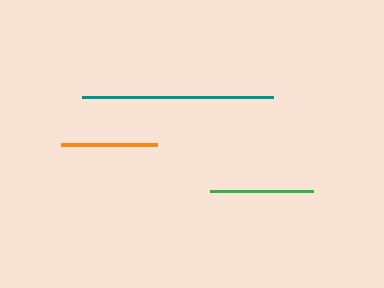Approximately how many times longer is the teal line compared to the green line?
The teal line is approximately 1.8 times the length of the green line.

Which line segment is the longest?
The teal line is the longest at approximately 191 pixels.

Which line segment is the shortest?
The orange line is the shortest at approximately 96 pixels.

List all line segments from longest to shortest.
From longest to shortest: teal, green, orange.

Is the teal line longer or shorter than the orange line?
The teal line is longer than the orange line.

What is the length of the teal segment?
The teal segment is approximately 191 pixels long.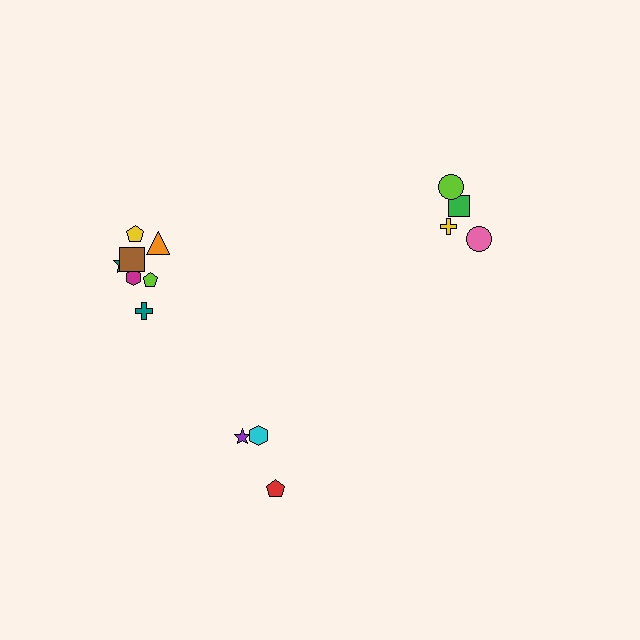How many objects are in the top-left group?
There are 7 objects.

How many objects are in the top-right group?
There are 4 objects.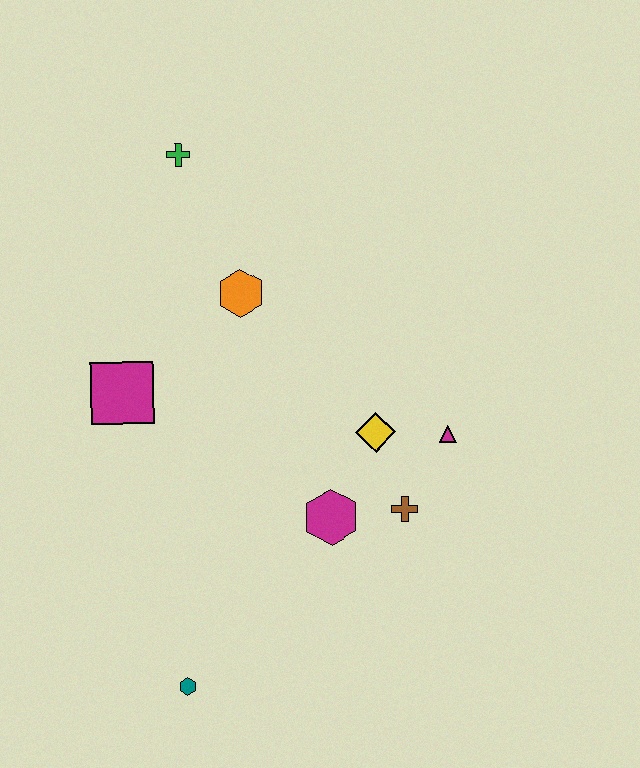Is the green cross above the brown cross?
Yes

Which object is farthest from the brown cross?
The green cross is farthest from the brown cross.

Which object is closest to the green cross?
The orange hexagon is closest to the green cross.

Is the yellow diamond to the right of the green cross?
Yes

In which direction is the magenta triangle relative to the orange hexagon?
The magenta triangle is to the right of the orange hexagon.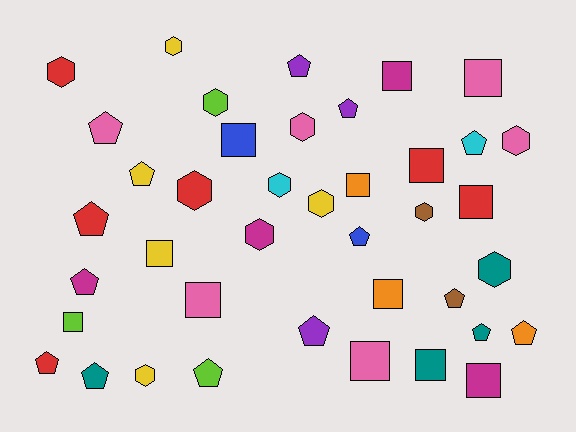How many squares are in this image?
There are 13 squares.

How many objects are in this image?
There are 40 objects.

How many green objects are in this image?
There are no green objects.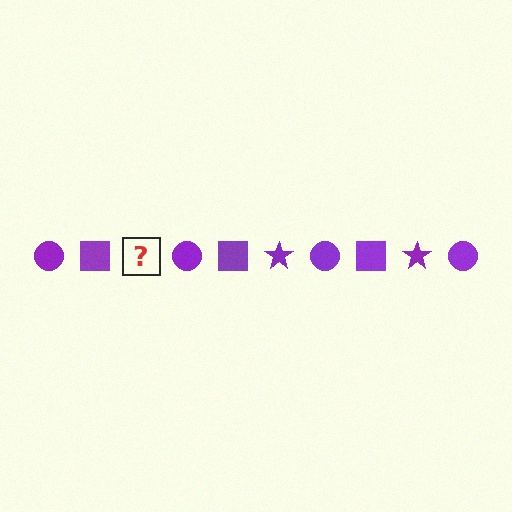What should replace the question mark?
The question mark should be replaced with a purple star.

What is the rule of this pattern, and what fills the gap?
The rule is that the pattern cycles through circle, square, star shapes in purple. The gap should be filled with a purple star.